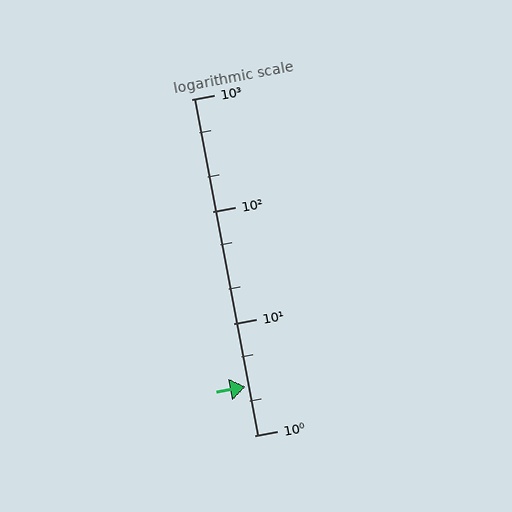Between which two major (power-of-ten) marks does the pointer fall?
The pointer is between 1 and 10.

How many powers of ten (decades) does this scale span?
The scale spans 3 decades, from 1 to 1000.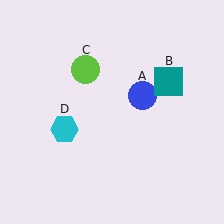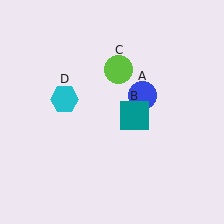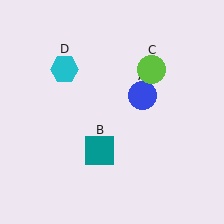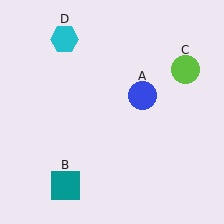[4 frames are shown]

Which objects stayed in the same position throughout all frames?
Blue circle (object A) remained stationary.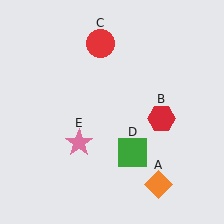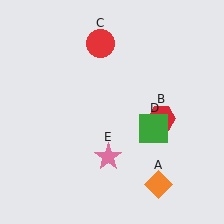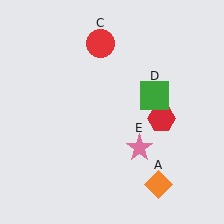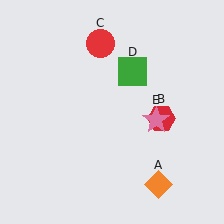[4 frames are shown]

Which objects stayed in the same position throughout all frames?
Orange diamond (object A) and red hexagon (object B) and red circle (object C) remained stationary.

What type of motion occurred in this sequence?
The green square (object D), pink star (object E) rotated counterclockwise around the center of the scene.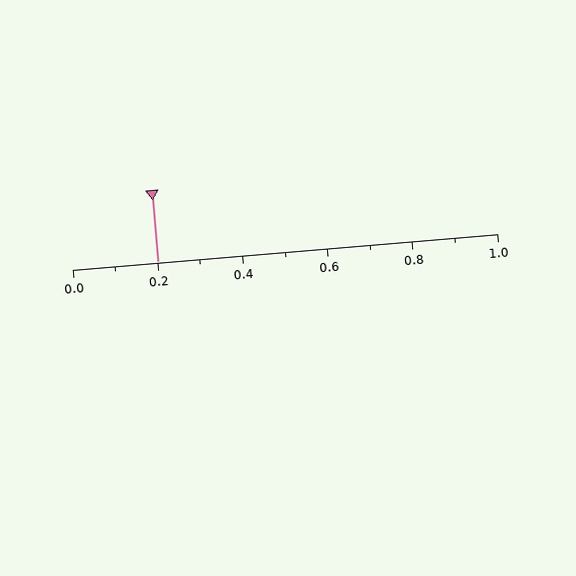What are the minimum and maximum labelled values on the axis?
The axis runs from 0.0 to 1.0.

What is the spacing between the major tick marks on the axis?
The major ticks are spaced 0.2 apart.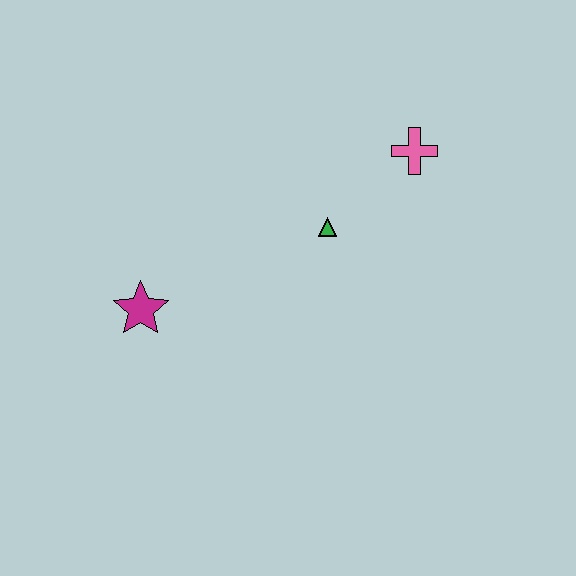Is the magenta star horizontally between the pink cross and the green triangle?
No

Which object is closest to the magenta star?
The green triangle is closest to the magenta star.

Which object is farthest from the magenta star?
The pink cross is farthest from the magenta star.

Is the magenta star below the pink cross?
Yes